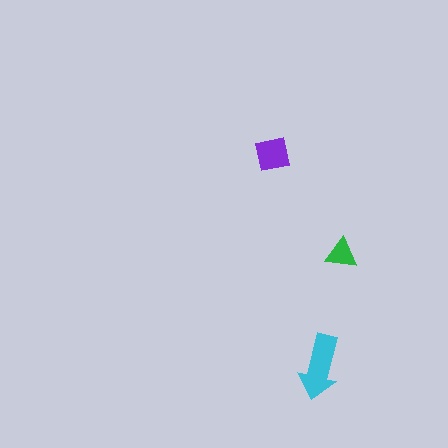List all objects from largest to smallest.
The cyan arrow, the purple square, the green triangle.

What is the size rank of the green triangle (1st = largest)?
3rd.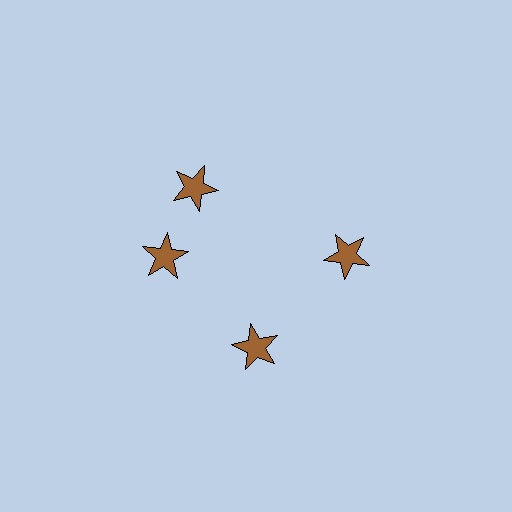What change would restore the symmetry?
The symmetry would be restored by rotating it back into even spacing with its neighbors so that all 4 stars sit at equal angles and equal distance from the center.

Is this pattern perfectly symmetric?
No. The 4 brown stars are arranged in a ring, but one element near the 12 o'clock position is rotated out of alignment along the ring, breaking the 4-fold rotational symmetry.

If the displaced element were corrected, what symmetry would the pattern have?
It would have 4-fold rotational symmetry — the pattern would map onto itself every 90 degrees.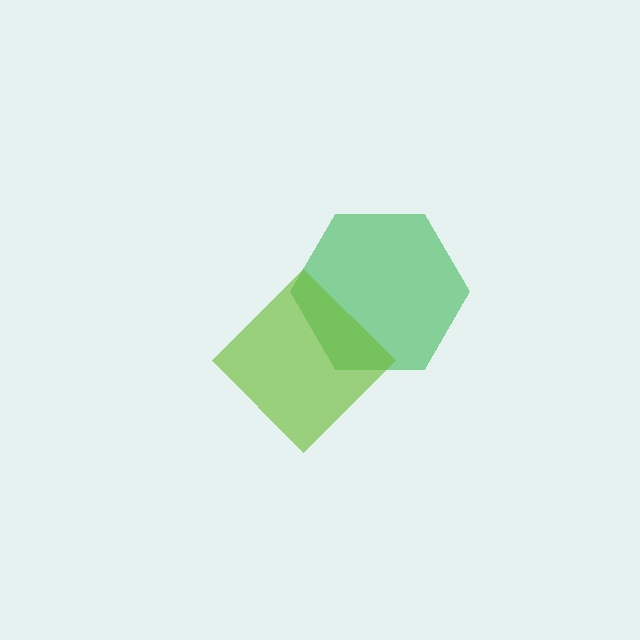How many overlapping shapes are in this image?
There are 2 overlapping shapes in the image.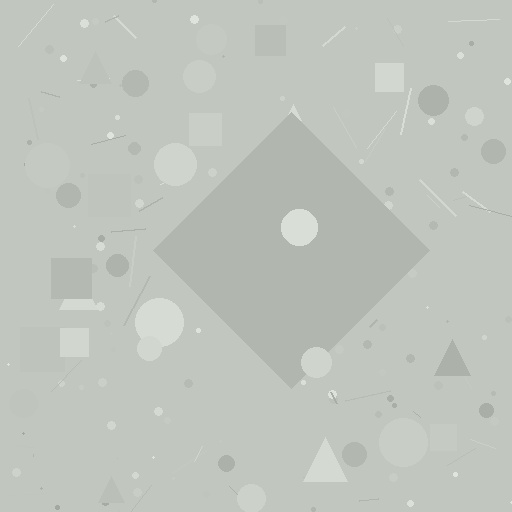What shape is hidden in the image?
A diamond is hidden in the image.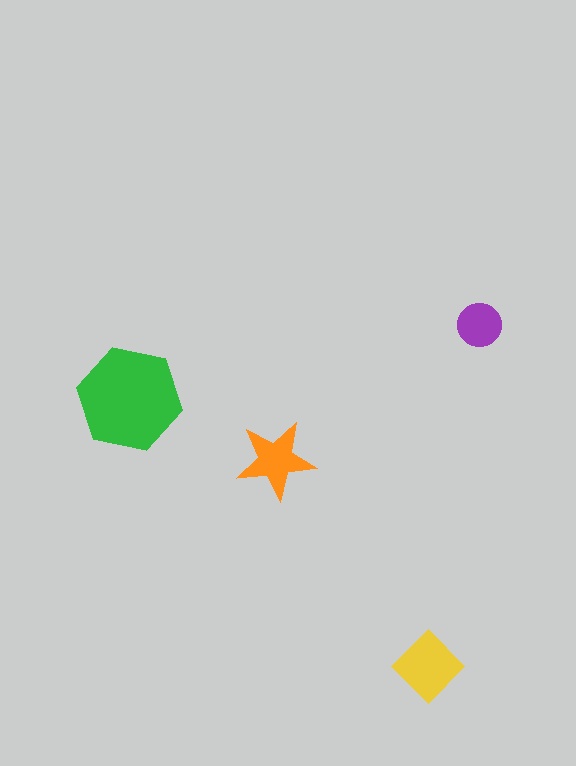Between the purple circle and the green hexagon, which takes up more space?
The green hexagon.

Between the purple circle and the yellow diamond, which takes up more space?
The yellow diamond.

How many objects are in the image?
There are 4 objects in the image.